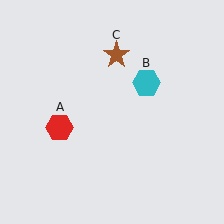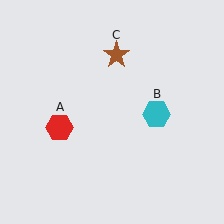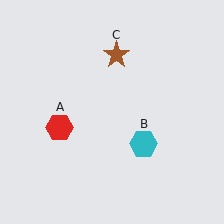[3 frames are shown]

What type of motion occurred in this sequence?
The cyan hexagon (object B) rotated clockwise around the center of the scene.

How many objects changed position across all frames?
1 object changed position: cyan hexagon (object B).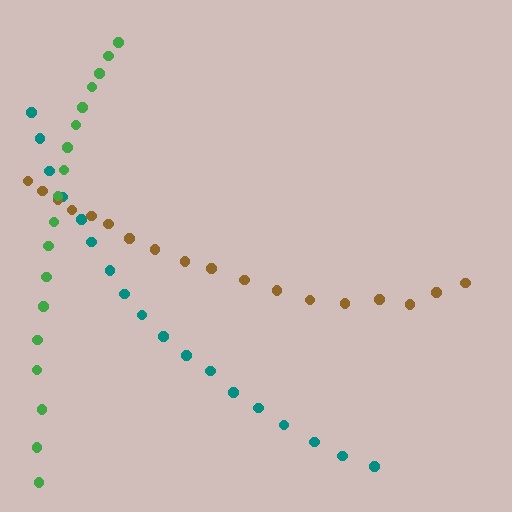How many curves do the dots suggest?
There are 3 distinct paths.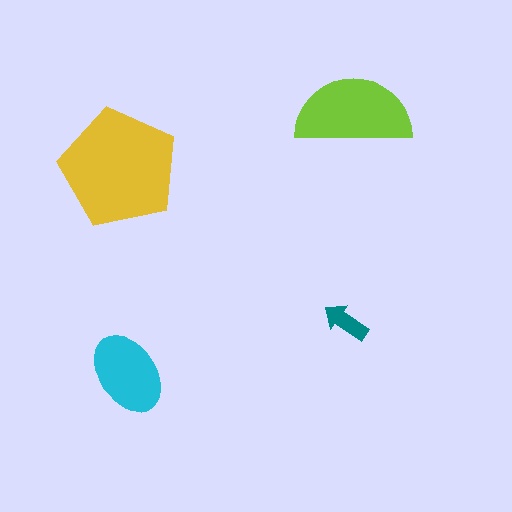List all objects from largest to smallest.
The yellow pentagon, the lime semicircle, the cyan ellipse, the teal arrow.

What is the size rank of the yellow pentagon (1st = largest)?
1st.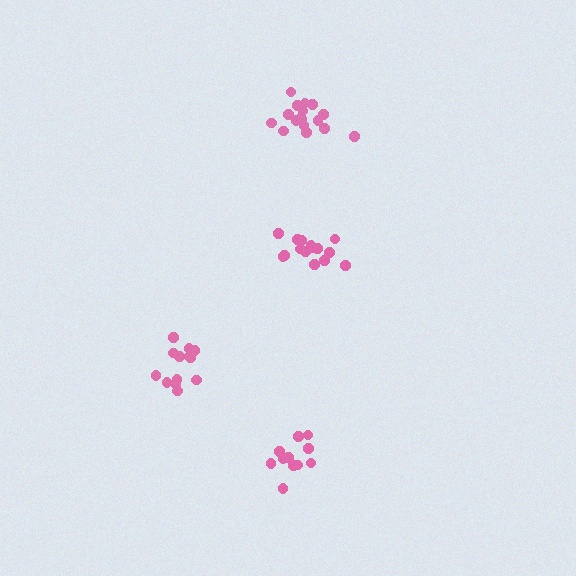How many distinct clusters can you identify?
There are 4 distinct clusters.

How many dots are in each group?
Group 1: 15 dots, Group 2: 17 dots, Group 3: 11 dots, Group 4: 13 dots (56 total).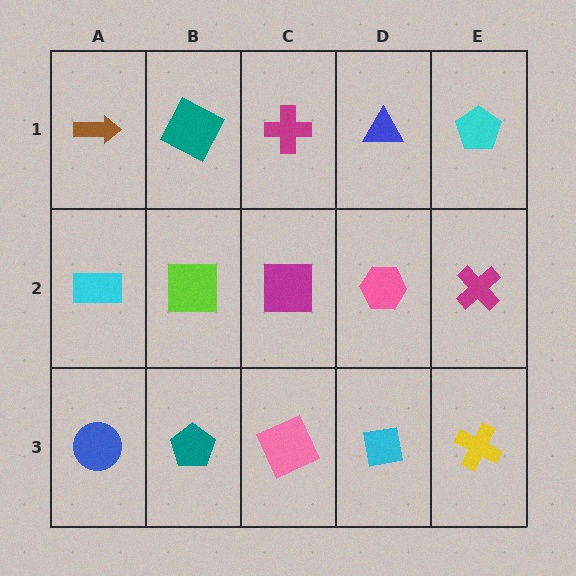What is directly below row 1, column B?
A lime square.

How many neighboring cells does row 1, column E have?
2.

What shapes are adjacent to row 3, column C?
A magenta square (row 2, column C), a teal pentagon (row 3, column B), a cyan square (row 3, column D).